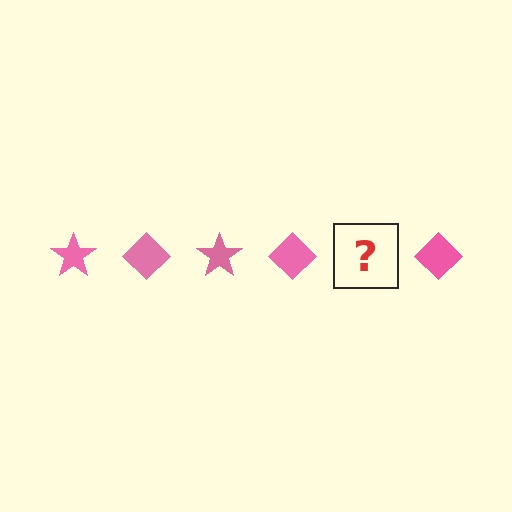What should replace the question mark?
The question mark should be replaced with a pink star.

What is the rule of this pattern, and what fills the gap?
The rule is that the pattern cycles through star, diamond shapes in pink. The gap should be filled with a pink star.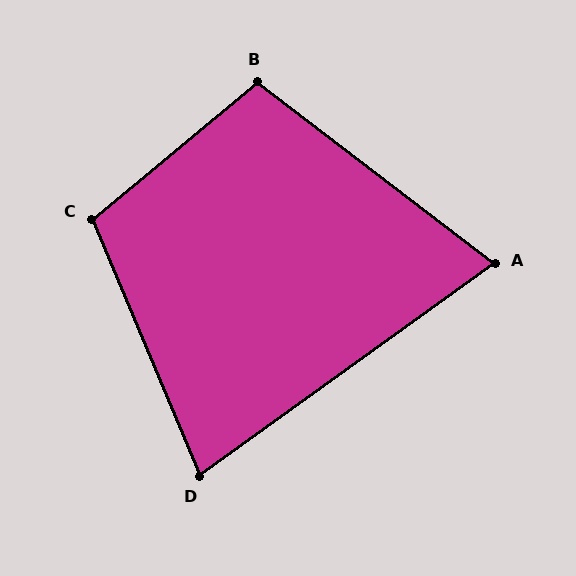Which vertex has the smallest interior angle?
A, at approximately 73 degrees.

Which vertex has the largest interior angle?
C, at approximately 107 degrees.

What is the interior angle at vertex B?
Approximately 103 degrees (obtuse).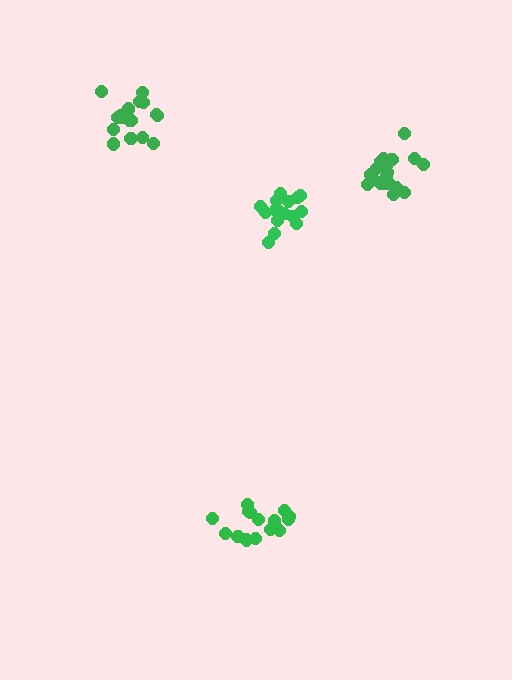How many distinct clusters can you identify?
There are 4 distinct clusters.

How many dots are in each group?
Group 1: 16 dots, Group 2: 18 dots, Group 3: 20 dots, Group 4: 15 dots (69 total).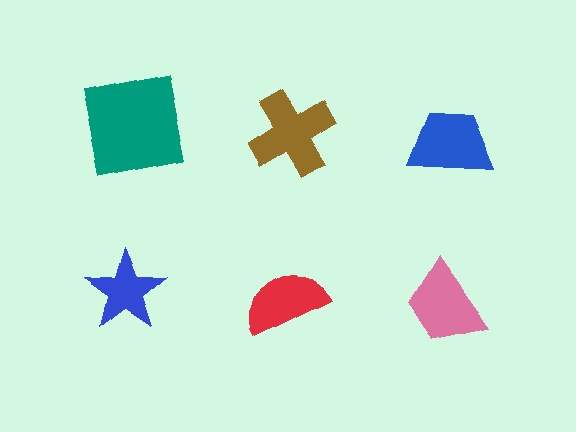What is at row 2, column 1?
A blue star.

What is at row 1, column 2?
A brown cross.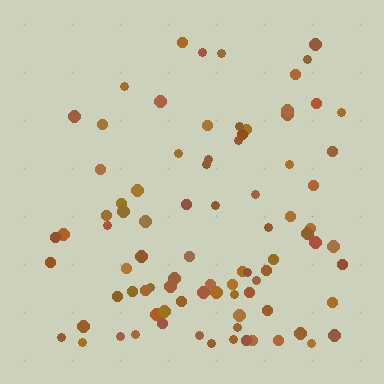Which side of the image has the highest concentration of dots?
The bottom.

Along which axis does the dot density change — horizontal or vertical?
Vertical.